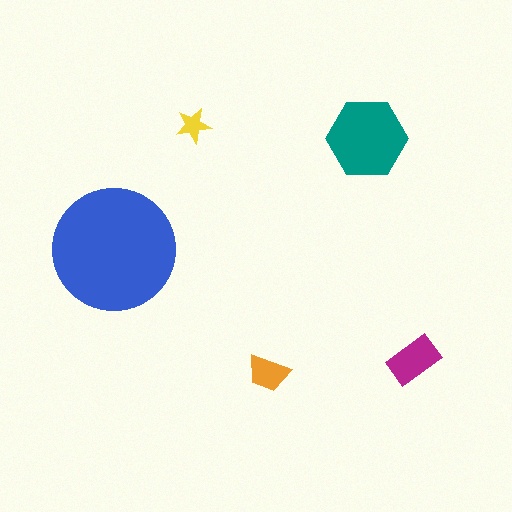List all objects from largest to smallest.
The blue circle, the teal hexagon, the magenta rectangle, the orange trapezoid, the yellow star.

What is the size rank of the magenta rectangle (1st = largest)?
3rd.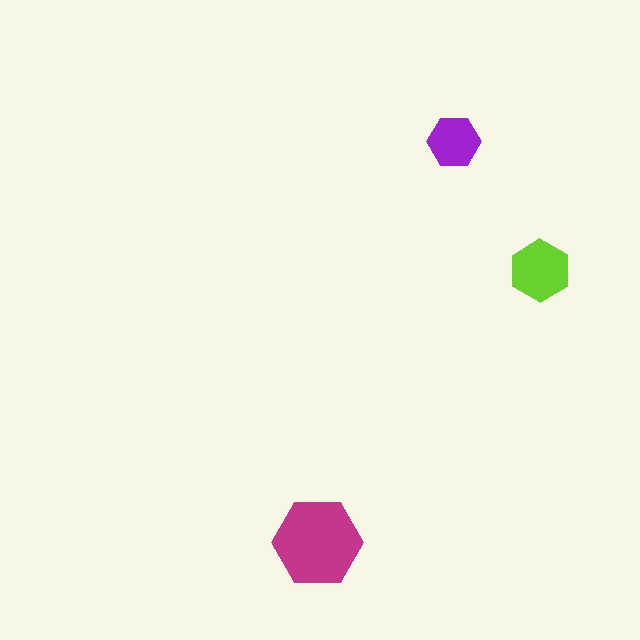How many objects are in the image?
There are 3 objects in the image.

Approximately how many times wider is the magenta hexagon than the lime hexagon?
About 1.5 times wider.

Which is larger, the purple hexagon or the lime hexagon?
The lime one.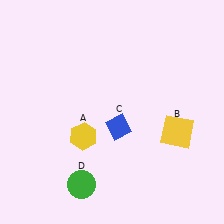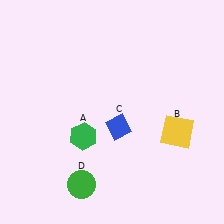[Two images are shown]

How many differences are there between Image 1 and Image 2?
There is 1 difference between the two images.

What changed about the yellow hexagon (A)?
In Image 1, A is yellow. In Image 2, it changed to green.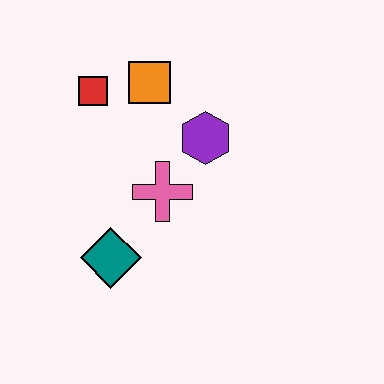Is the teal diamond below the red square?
Yes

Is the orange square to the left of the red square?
No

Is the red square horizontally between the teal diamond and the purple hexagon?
No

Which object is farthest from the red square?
The teal diamond is farthest from the red square.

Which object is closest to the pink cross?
The purple hexagon is closest to the pink cross.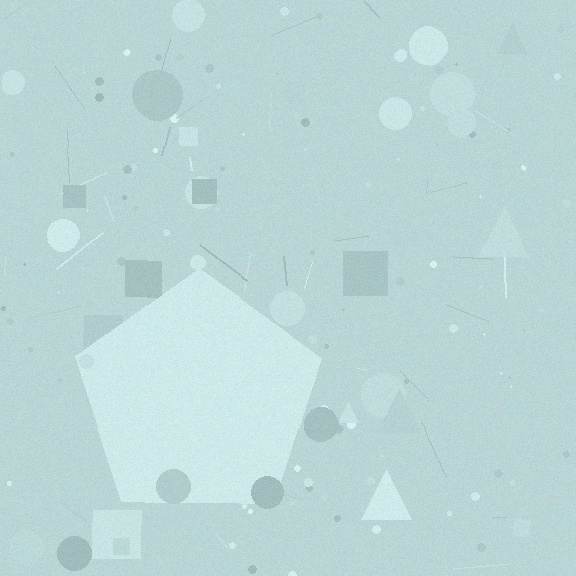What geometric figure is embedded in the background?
A pentagon is embedded in the background.